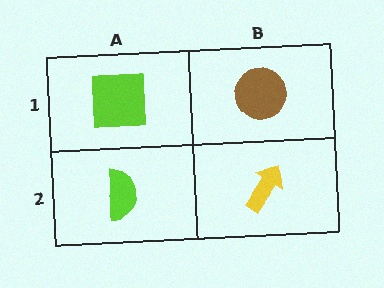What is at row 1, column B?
A brown circle.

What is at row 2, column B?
A yellow arrow.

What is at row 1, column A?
A lime square.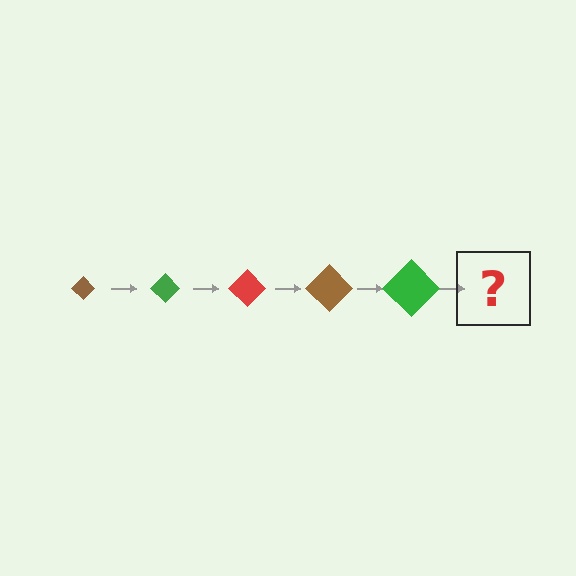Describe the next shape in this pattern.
It should be a red diamond, larger than the previous one.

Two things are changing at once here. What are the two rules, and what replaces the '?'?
The two rules are that the diamond grows larger each step and the color cycles through brown, green, and red. The '?' should be a red diamond, larger than the previous one.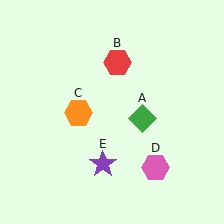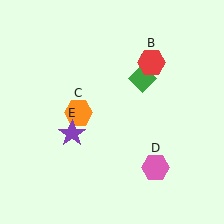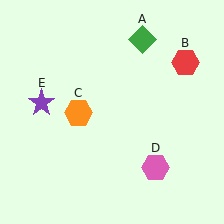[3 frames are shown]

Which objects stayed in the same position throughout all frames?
Orange hexagon (object C) and pink hexagon (object D) remained stationary.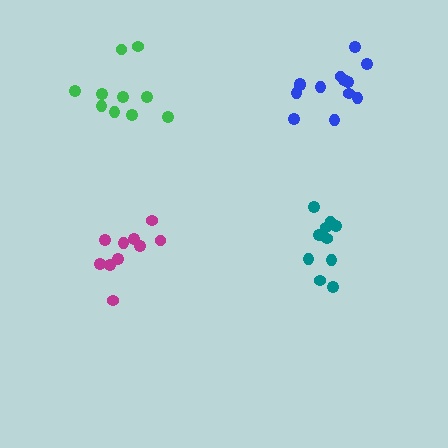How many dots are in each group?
Group 1: 10 dots, Group 2: 10 dots, Group 3: 10 dots, Group 4: 13 dots (43 total).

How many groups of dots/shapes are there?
There are 4 groups.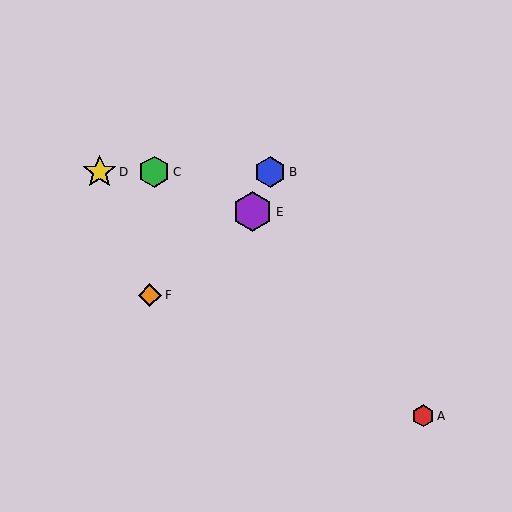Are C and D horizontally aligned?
Yes, both are at y≈172.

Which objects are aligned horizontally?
Objects B, C, D are aligned horizontally.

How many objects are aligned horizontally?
3 objects (B, C, D) are aligned horizontally.